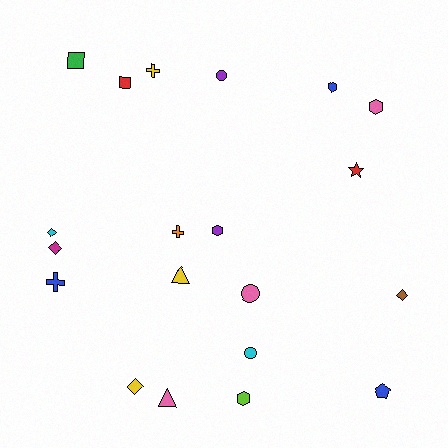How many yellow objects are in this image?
There are 3 yellow objects.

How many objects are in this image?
There are 20 objects.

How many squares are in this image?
There are 2 squares.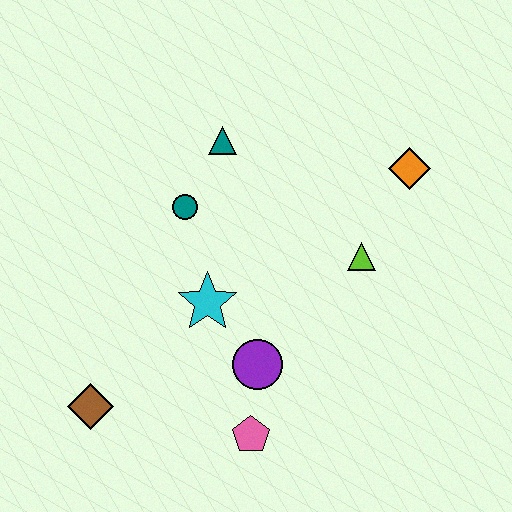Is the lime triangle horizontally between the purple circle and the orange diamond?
Yes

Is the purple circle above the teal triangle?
No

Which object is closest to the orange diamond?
The lime triangle is closest to the orange diamond.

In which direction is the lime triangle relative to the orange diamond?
The lime triangle is below the orange diamond.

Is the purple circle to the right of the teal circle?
Yes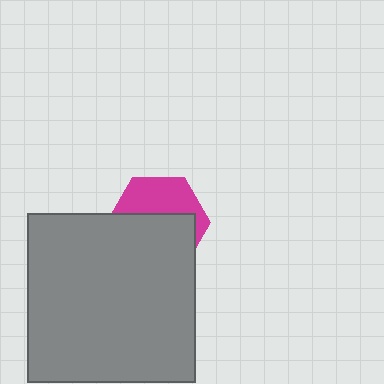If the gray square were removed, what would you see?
You would see the complete magenta hexagon.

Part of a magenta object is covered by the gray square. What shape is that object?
It is a hexagon.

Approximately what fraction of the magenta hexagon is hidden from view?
Roughly 58% of the magenta hexagon is hidden behind the gray square.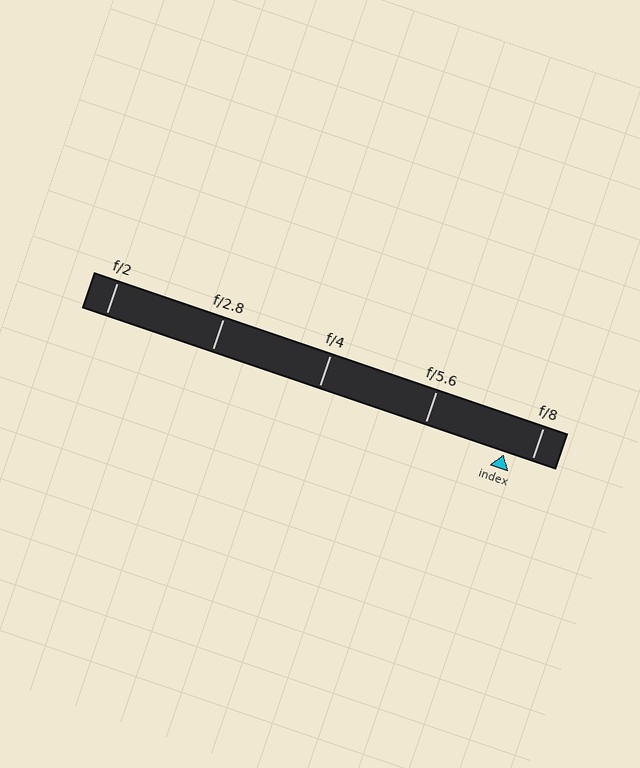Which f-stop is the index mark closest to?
The index mark is closest to f/8.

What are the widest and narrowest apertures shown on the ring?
The widest aperture shown is f/2 and the narrowest is f/8.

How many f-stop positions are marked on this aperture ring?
There are 5 f-stop positions marked.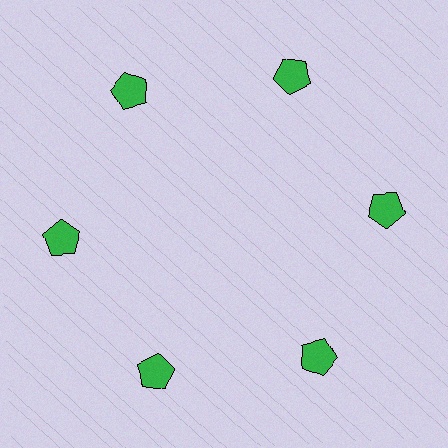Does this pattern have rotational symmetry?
Yes, this pattern has 6-fold rotational symmetry. It looks the same after rotating 60 degrees around the center.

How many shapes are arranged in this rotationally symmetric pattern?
There are 6 shapes, arranged in 6 groups of 1.